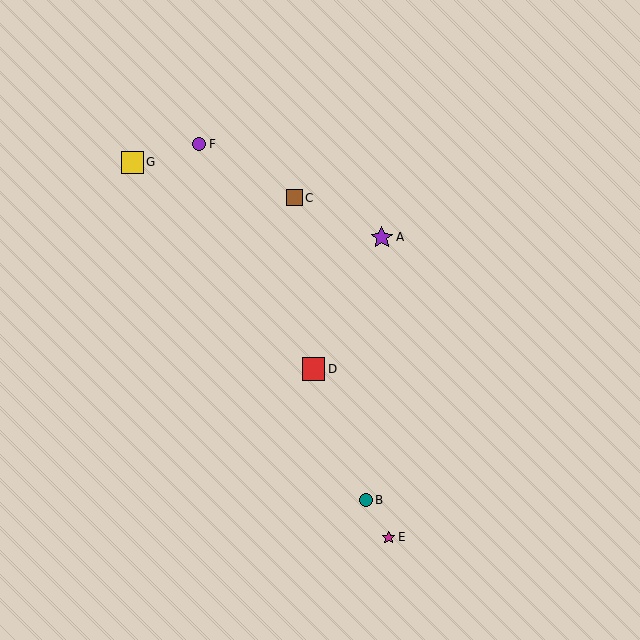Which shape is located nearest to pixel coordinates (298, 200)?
The brown square (labeled C) at (294, 198) is nearest to that location.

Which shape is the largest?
The red square (labeled D) is the largest.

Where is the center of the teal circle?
The center of the teal circle is at (366, 500).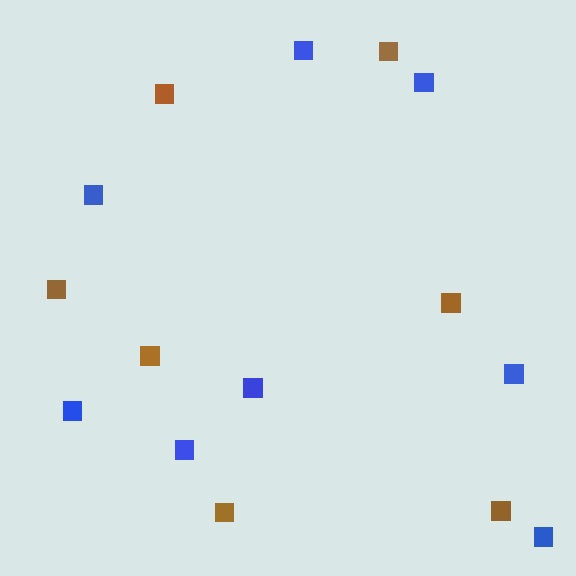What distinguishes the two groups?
There are 2 groups: one group of blue squares (8) and one group of brown squares (7).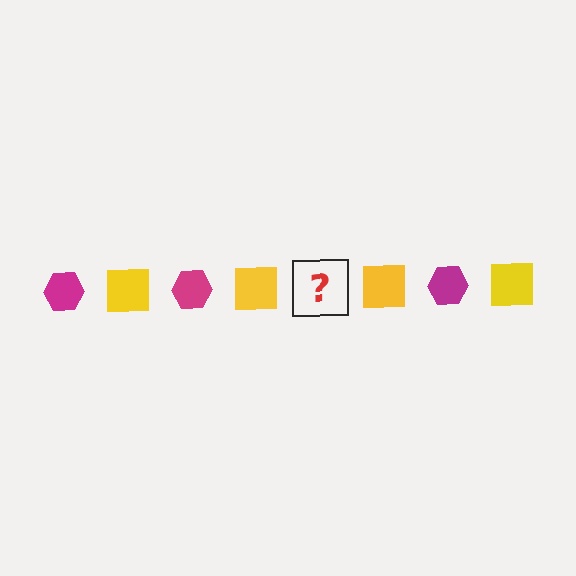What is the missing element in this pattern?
The missing element is a magenta hexagon.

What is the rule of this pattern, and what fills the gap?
The rule is that the pattern alternates between magenta hexagon and yellow square. The gap should be filled with a magenta hexagon.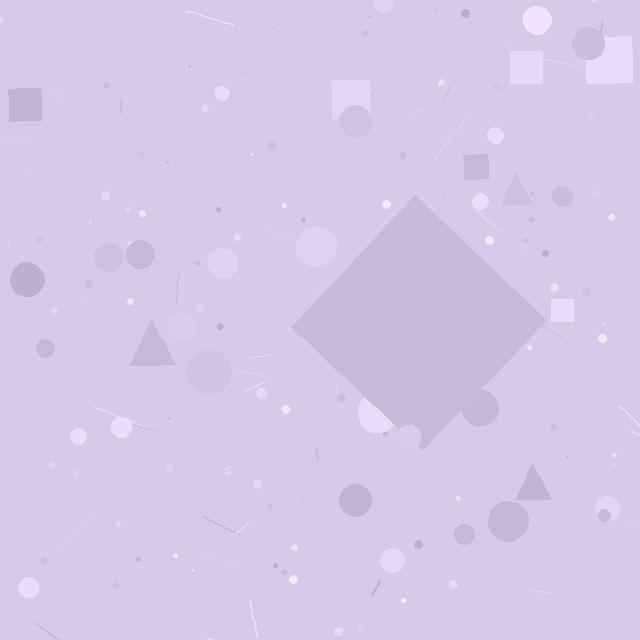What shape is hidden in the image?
A diamond is hidden in the image.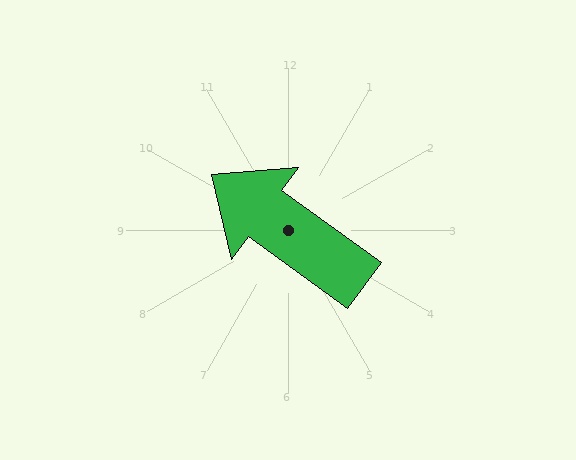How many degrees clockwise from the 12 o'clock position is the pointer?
Approximately 306 degrees.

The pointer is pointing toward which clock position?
Roughly 10 o'clock.